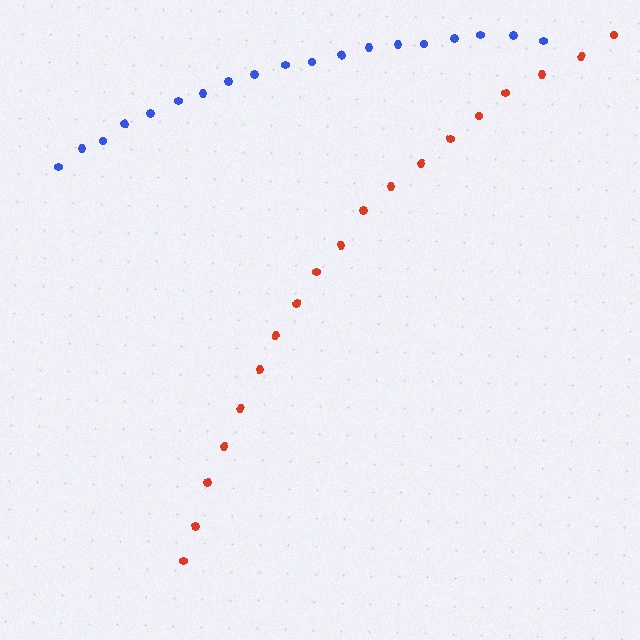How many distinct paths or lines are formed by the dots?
There are 2 distinct paths.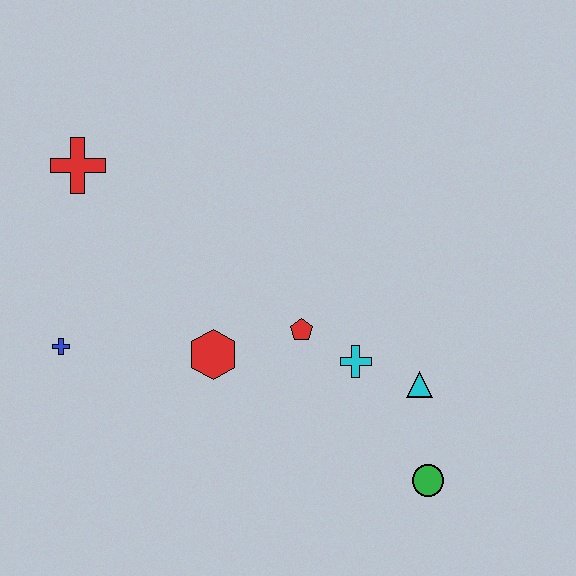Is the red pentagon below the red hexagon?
No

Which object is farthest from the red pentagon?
The red cross is farthest from the red pentagon.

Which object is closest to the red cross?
The blue cross is closest to the red cross.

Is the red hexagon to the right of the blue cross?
Yes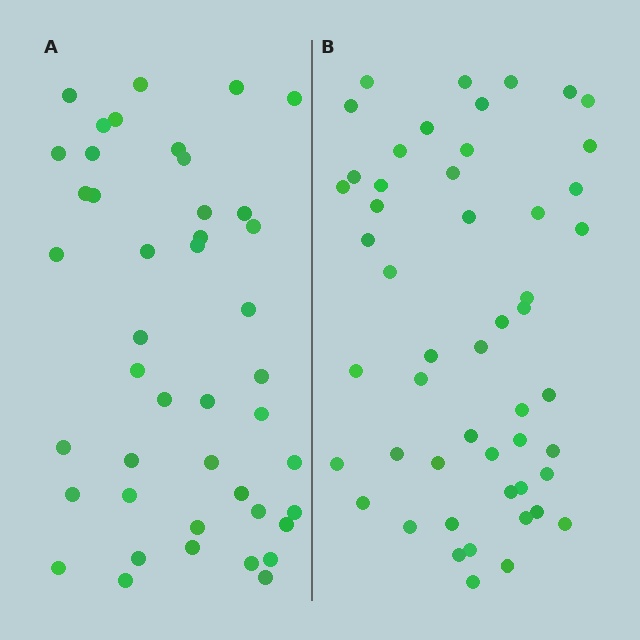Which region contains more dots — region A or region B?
Region B (the right region) has more dots.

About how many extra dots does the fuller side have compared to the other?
Region B has roughly 8 or so more dots than region A.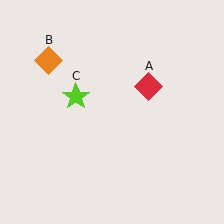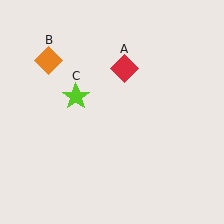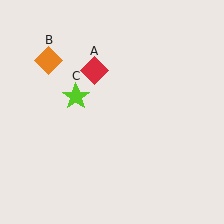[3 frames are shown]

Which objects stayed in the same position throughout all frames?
Orange diamond (object B) and lime star (object C) remained stationary.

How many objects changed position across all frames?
1 object changed position: red diamond (object A).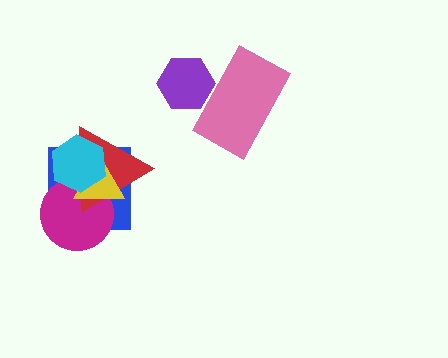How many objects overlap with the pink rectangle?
1 object overlaps with the pink rectangle.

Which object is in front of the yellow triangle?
The cyan hexagon is in front of the yellow triangle.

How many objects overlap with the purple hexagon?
1 object overlaps with the purple hexagon.